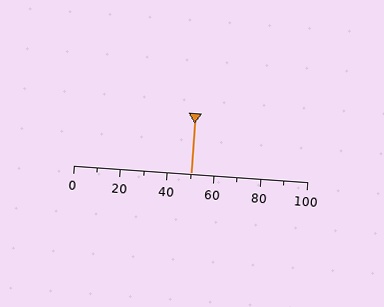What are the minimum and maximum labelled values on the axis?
The axis runs from 0 to 100.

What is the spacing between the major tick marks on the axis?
The major ticks are spaced 20 apart.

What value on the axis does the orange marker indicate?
The marker indicates approximately 50.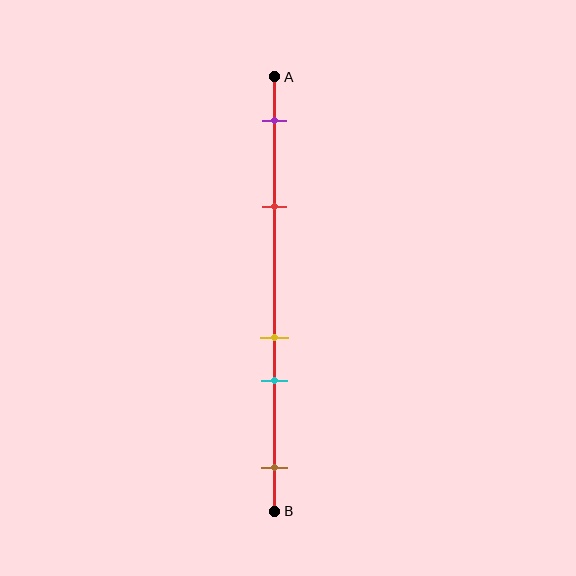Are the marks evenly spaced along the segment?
No, the marks are not evenly spaced.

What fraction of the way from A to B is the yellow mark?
The yellow mark is approximately 60% (0.6) of the way from A to B.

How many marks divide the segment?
There are 5 marks dividing the segment.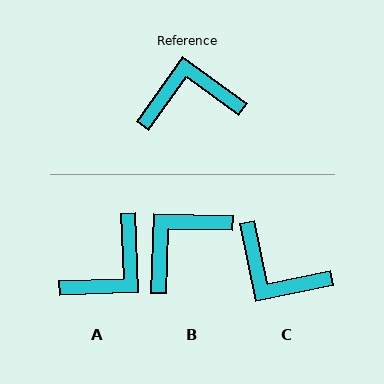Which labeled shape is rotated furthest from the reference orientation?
A, about 142 degrees away.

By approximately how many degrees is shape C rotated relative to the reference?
Approximately 137 degrees counter-clockwise.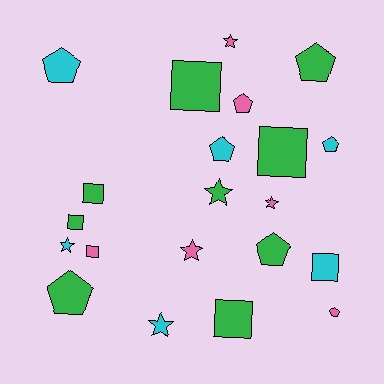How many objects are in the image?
There are 21 objects.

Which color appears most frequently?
Green, with 9 objects.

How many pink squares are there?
There is 1 pink square.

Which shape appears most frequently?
Pentagon, with 8 objects.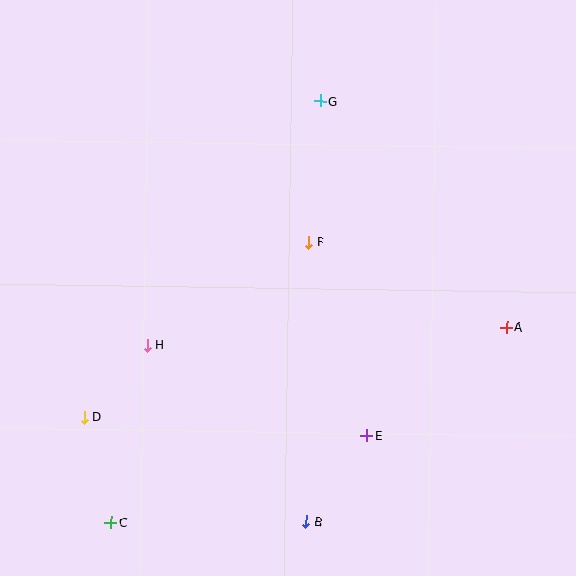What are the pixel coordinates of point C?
Point C is at (111, 522).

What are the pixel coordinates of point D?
Point D is at (84, 417).